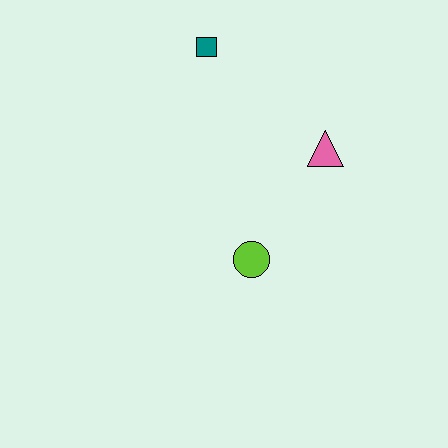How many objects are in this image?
There are 3 objects.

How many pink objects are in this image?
There is 1 pink object.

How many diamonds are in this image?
There are no diamonds.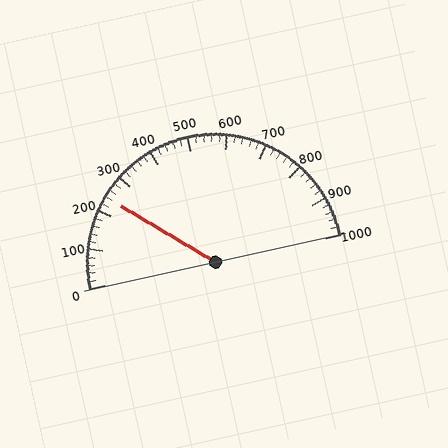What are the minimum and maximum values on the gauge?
The gauge ranges from 0 to 1000.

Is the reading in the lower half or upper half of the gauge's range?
The reading is in the lower half of the range (0 to 1000).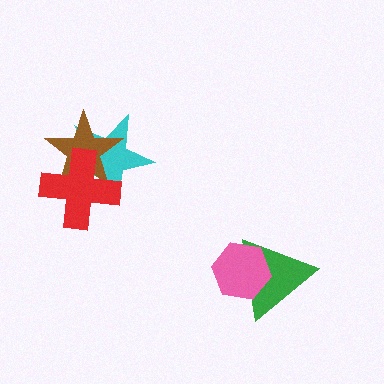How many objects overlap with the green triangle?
1 object overlaps with the green triangle.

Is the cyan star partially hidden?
Yes, it is partially covered by another shape.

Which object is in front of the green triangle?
The pink hexagon is in front of the green triangle.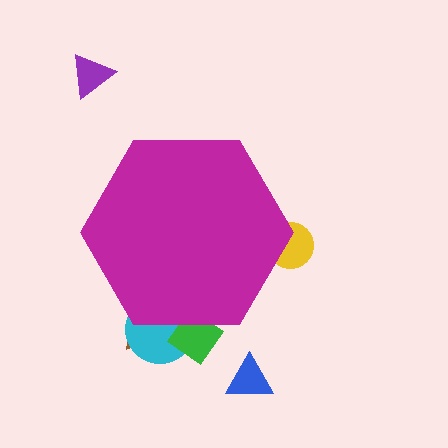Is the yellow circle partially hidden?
Yes, the yellow circle is partially hidden behind the magenta hexagon.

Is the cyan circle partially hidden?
Yes, the cyan circle is partially hidden behind the magenta hexagon.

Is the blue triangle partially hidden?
No, the blue triangle is fully visible.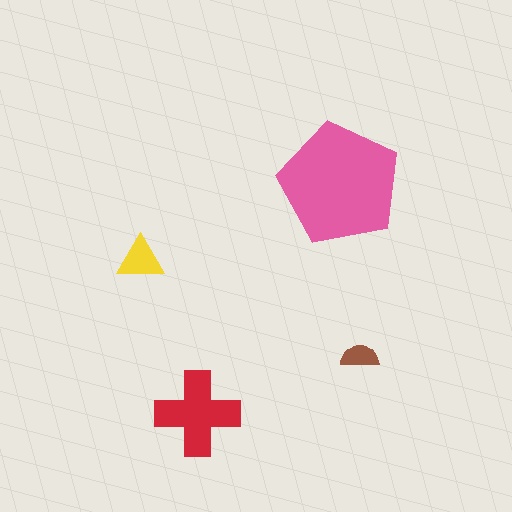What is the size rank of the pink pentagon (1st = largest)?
1st.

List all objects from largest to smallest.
The pink pentagon, the red cross, the yellow triangle, the brown semicircle.